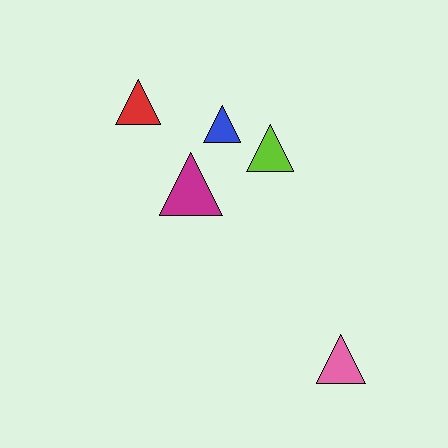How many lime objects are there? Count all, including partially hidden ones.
There is 1 lime object.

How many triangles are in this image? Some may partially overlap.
There are 5 triangles.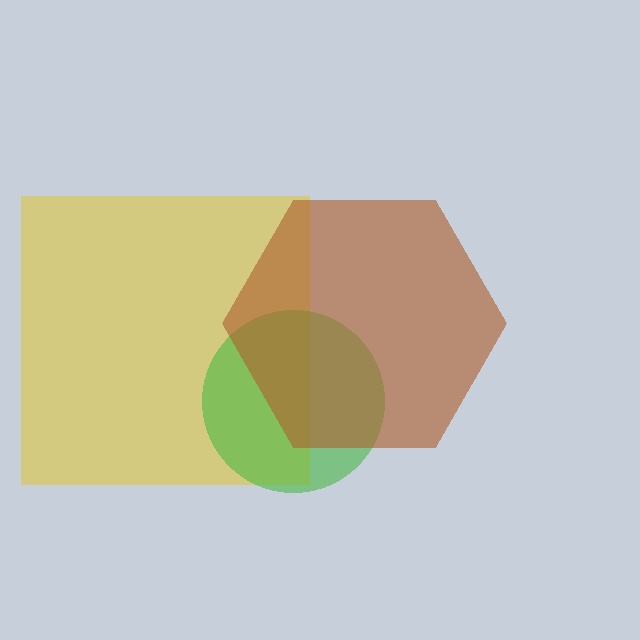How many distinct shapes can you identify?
There are 3 distinct shapes: a yellow square, a green circle, a brown hexagon.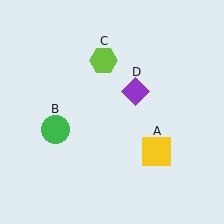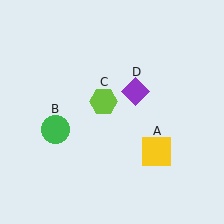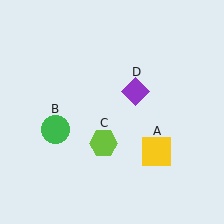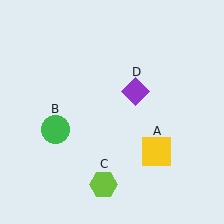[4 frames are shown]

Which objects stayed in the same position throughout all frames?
Yellow square (object A) and green circle (object B) and purple diamond (object D) remained stationary.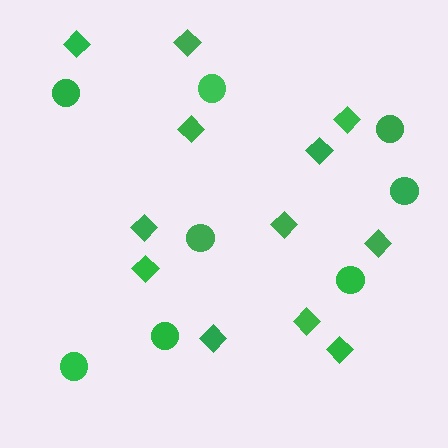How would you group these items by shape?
There are 2 groups: one group of circles (8) and one group of diamonds (12).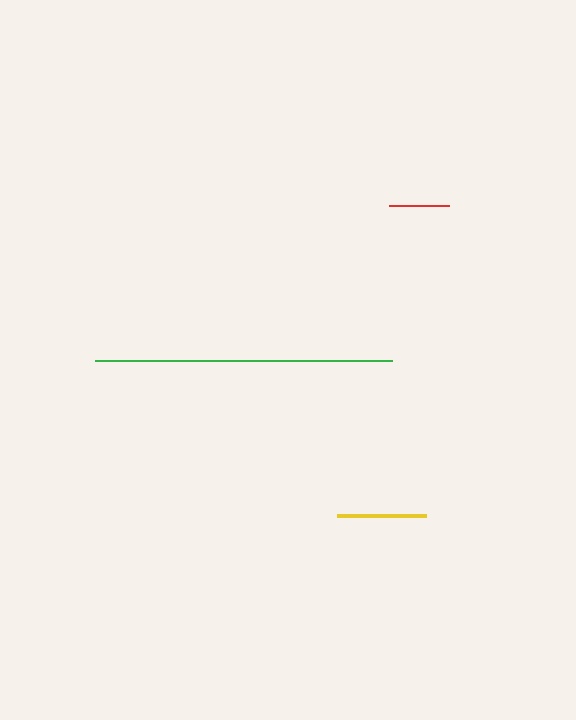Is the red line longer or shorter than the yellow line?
The yellow line is longer than the red line.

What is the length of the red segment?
The red segment is approximately 61 pixels long.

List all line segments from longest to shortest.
From longest to shortest: green, yellow, red.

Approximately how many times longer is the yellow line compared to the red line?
The yellow line is approximately 1.5 times the length of the red line.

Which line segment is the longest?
The green line is the longest at approximately 297 pixels.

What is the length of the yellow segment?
The yellow segment is approximately 90 pixels long.